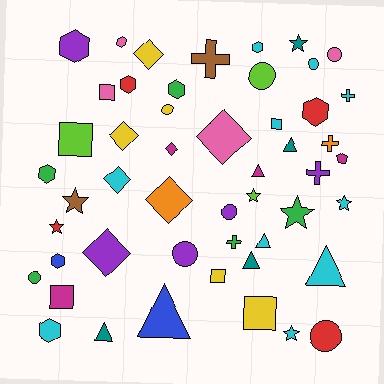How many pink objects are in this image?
There are 4 pink objects.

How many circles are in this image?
There are 8 circles.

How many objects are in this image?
There are 50 objects.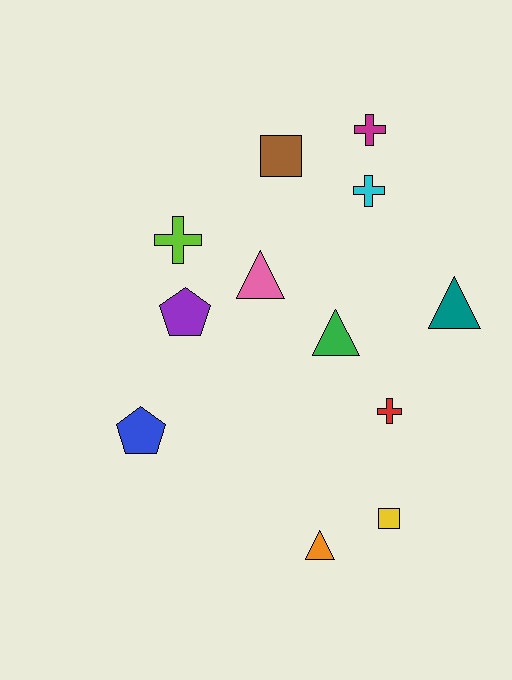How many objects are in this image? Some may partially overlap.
There are 12 objects.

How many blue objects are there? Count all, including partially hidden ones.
There is 1 blue object.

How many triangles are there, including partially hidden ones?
There are 4 triangles.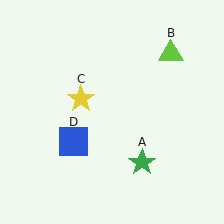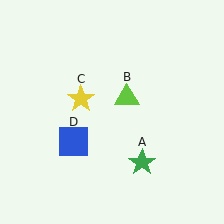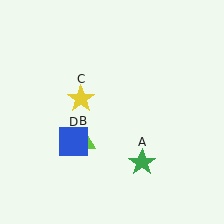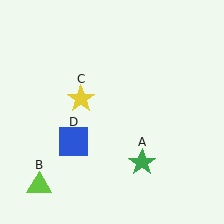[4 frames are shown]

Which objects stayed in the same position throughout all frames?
Green star (object A) and yellow star (object C) and blue square (object D) remained stationary.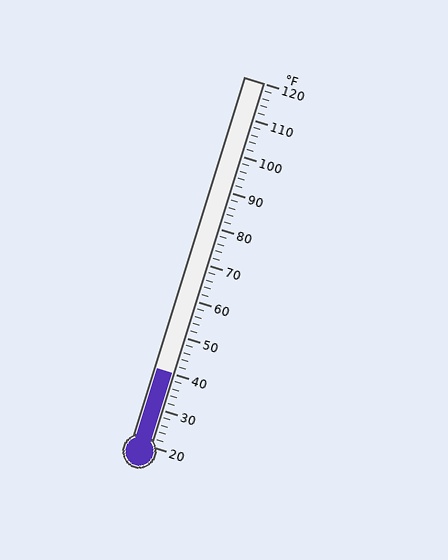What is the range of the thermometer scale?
The thermometer scale ranges from 20°F to 120°F.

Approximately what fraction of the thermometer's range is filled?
The thermometer is filled to approximately 20% of its range.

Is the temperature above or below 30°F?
The temperature is above 30°F.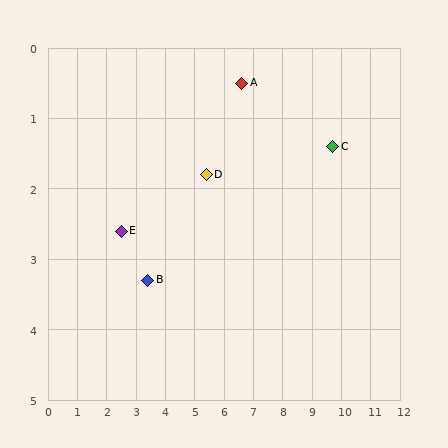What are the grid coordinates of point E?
Point E is at approximately (2.5, 2.6).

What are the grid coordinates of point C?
Point C is at approximately (9.7, 1.4).